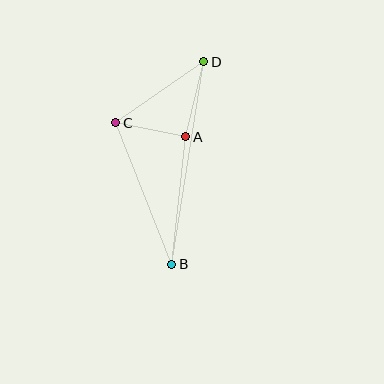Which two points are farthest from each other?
Points B and D are farthest from each other.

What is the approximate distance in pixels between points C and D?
The distance between C and D is approximately 107 pixels.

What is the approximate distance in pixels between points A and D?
The distance between A and D is approximately 77 pixels.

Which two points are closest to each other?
Points A and C are closest to each other.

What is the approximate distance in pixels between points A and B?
The distance between A and B is approximately 128 pixels.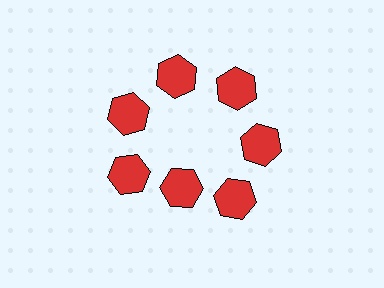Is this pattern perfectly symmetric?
No. The 7 red hexagons are arranged in a ring, but one element near the 6 o'clock position is pulled inward toward the center, breaking the 7-fold rotational symmetry.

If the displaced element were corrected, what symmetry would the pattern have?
It would have 7-fold rotational symmetry — the pattern would map onto itself every 51 degrees.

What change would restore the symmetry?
The symmetry would be restored by moving it outward, back onto the ring so that all 7 hexagons sit at equal angles and equal distance from the center.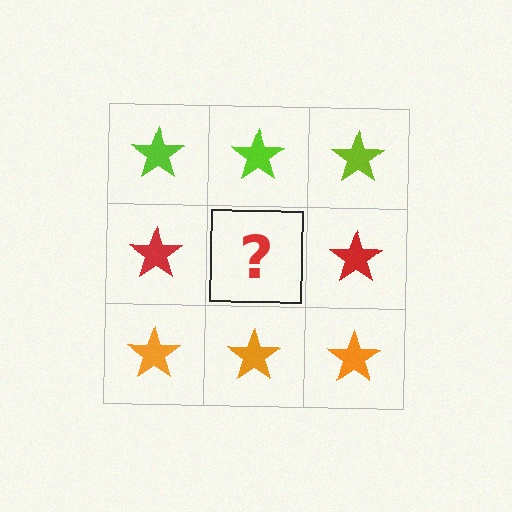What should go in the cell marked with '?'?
The missing cell should contain a red star.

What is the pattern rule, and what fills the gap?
The rule is that each row has a consistent color. The gap should be filled with a red star.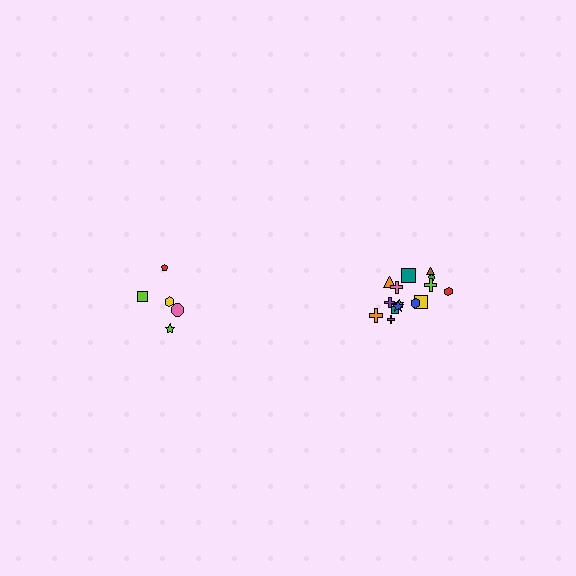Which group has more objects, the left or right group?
The right group.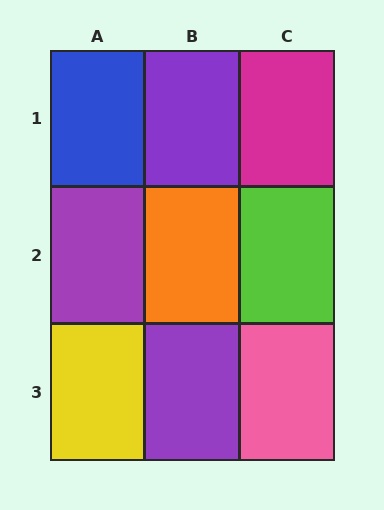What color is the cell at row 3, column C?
Pink.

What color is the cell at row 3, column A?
Yellow.